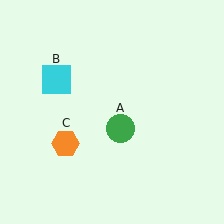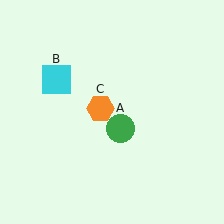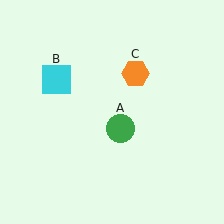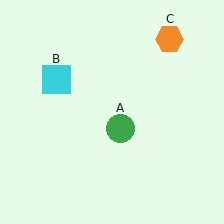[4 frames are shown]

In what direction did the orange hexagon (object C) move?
The orange hexagon (object C) moved up and to the right.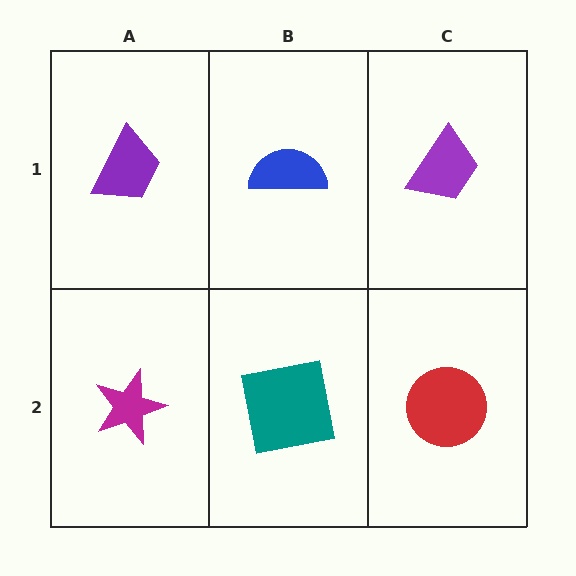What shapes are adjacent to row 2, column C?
A purple trapezoid (row 1, column C), a teal square (row 2, column B).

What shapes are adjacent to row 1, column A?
A magenta star (row 2, column A), a blue semicircle (row 1, column B).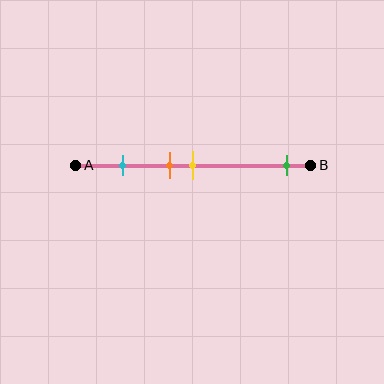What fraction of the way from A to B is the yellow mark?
The yellow mark is approximately 50% (0.5) of the way from A to B.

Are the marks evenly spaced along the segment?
No, the marks are not evenly spaced.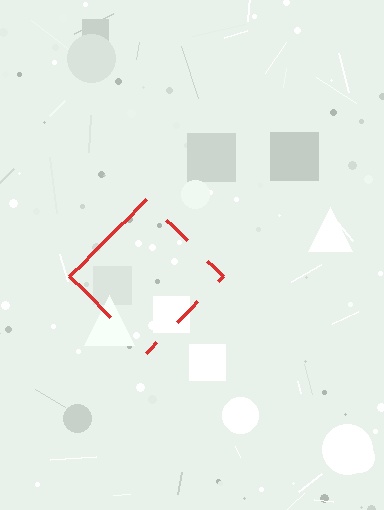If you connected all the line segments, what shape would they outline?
They would outline a diamond.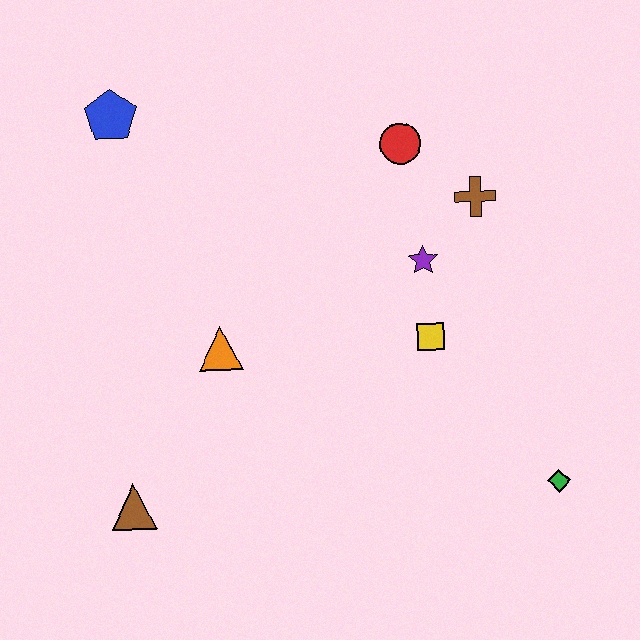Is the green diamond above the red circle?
No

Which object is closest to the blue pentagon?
The orange triangle is closest to the blue pentagon.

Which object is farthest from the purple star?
The brown triangle is farthest from the purple star.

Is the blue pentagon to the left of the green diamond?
Yes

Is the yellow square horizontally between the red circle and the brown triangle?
No